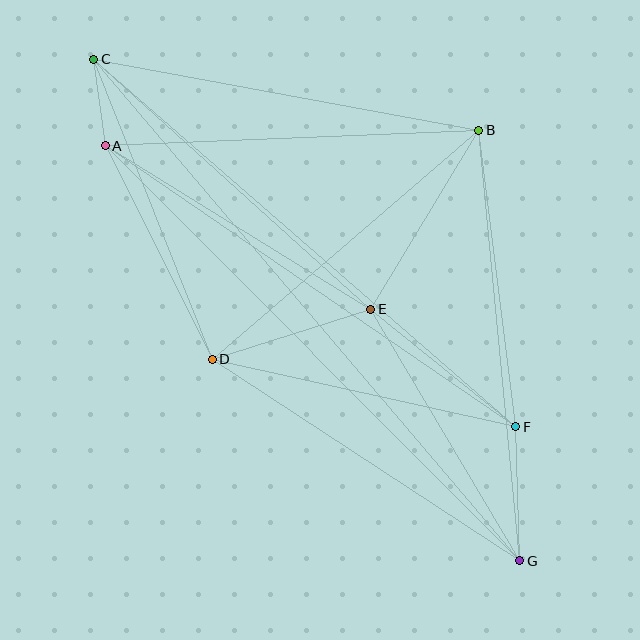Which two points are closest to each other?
Points A and C are closest to each other.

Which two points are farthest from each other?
Points C and G are farthest from each other.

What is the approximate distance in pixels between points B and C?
The distance between B and C is approximately 391 pixels.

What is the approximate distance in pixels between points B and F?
The distance between B and F is approximately 299 pixels.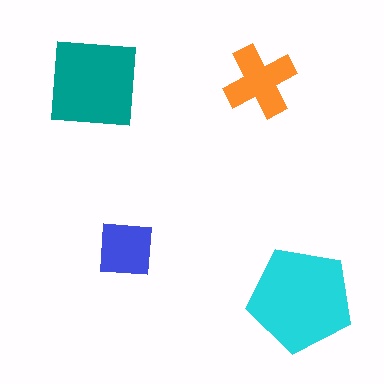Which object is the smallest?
The blue square.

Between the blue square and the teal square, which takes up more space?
The teal square.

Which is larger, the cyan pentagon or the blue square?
The cyan pentagon.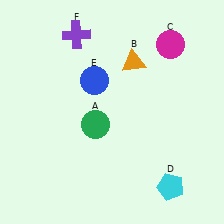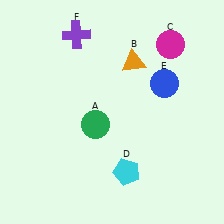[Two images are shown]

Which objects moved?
The objects that moved are: the cyan pentagon (D), the blue circle (E).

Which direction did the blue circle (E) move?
The blue circle (E) moved right.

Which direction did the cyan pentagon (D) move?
The cyan pentagon (D) moved left.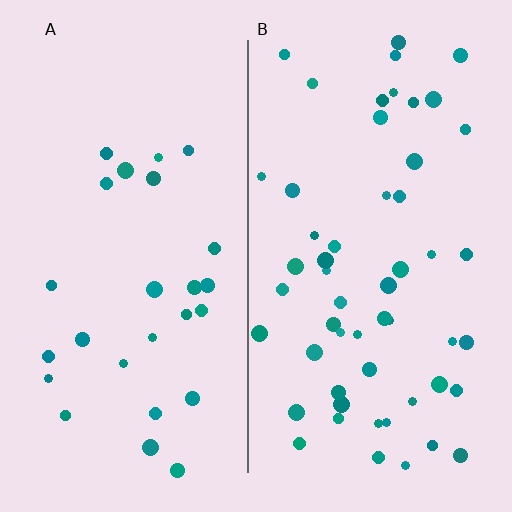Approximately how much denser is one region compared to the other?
Approximately 2.0× — region B over region A.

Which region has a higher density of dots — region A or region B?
B (the right).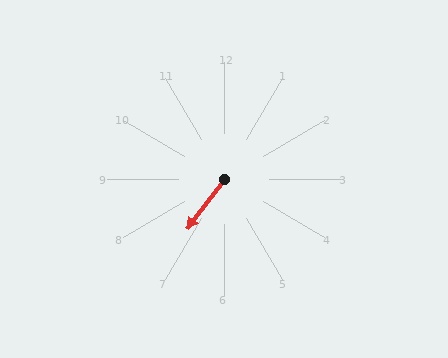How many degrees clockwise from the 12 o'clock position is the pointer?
Approximately 217 degrees.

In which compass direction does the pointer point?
Southwest.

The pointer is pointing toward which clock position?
Roughly 7 o'clock.